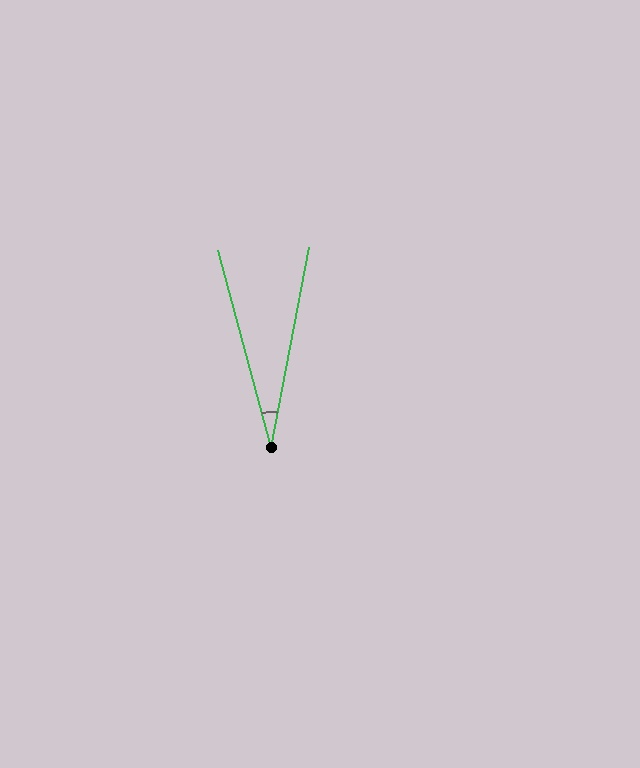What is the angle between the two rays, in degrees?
Approximately 26 degrees.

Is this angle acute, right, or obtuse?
It is acute.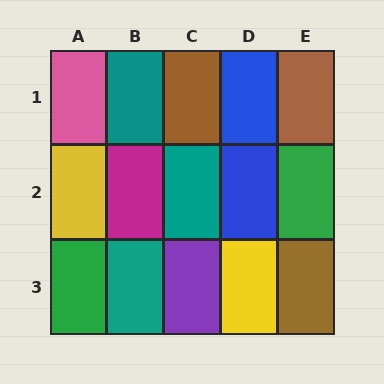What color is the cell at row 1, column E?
Brown.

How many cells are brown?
3 cells are brown.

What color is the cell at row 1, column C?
Brown.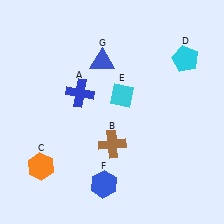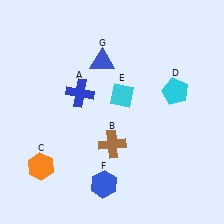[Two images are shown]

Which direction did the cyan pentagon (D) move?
The cyan pentagon (D) moved down.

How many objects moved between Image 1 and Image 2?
1 object moved between the two images.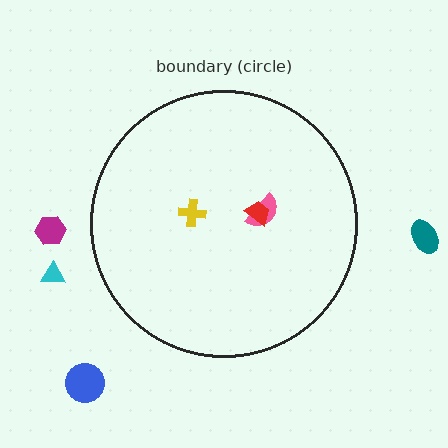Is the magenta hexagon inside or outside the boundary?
Outside.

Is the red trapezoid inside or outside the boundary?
Inside.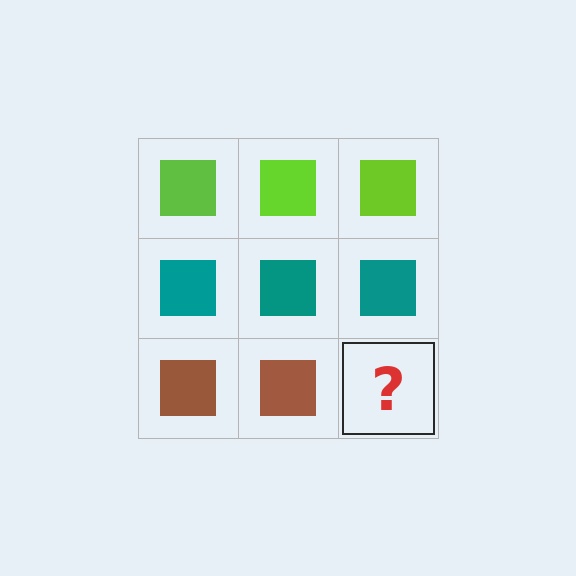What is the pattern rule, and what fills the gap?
The rule is that each row has a consistent color. The gap should be filled with a brown square.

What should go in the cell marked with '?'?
The missing cell should contain a brown square.